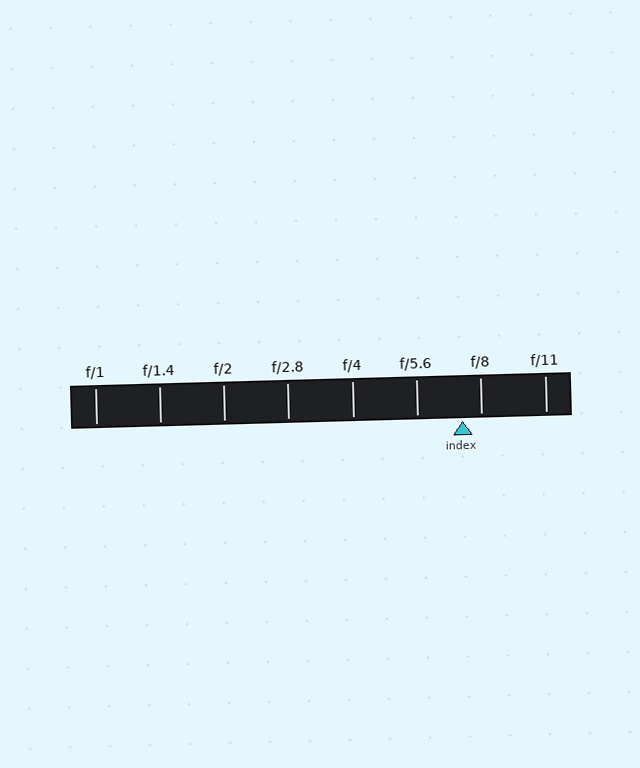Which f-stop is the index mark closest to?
The index mark is closest to f/8.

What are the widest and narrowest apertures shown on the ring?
The widest aperture shown is f/1 and the narrowest is f/11.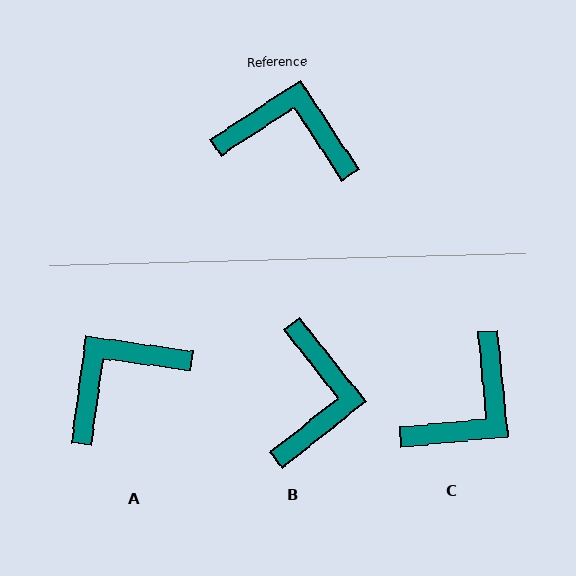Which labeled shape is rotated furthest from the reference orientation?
C, about 118 degrees away.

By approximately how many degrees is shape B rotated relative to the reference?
Approximately 85 degrees clockwise.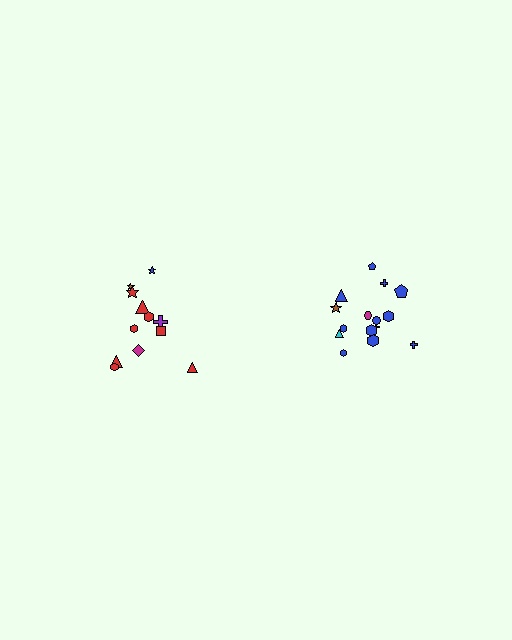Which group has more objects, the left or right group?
The right group.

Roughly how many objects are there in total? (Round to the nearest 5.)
Roughly 25 objects in total.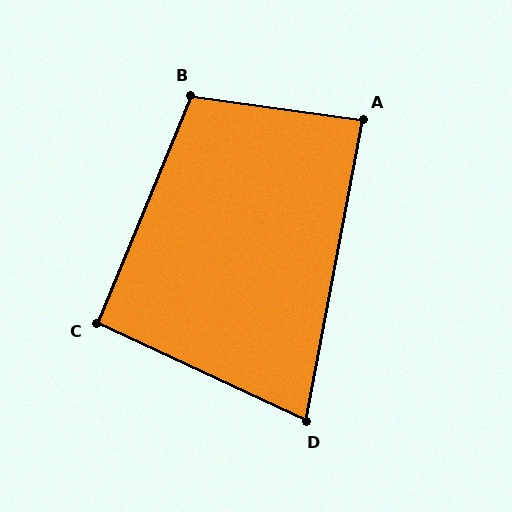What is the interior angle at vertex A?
Approximately 87 degrees (approximately right).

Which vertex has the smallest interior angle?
D, at approximately 76 degrees.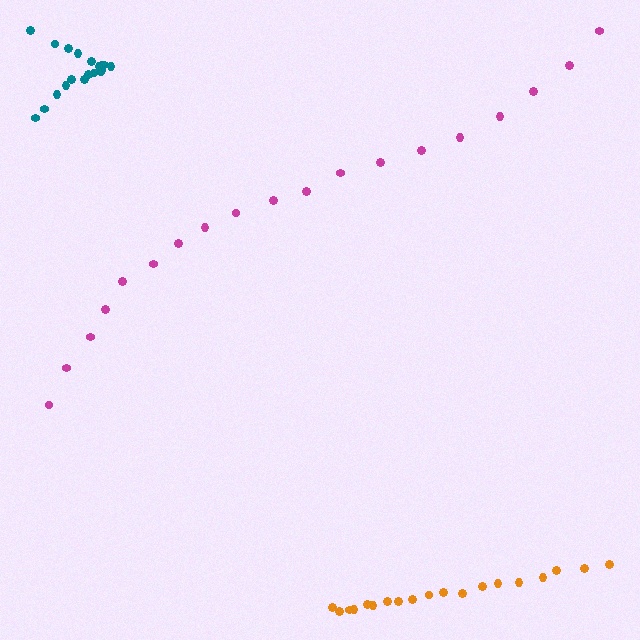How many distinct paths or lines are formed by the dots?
There are 3 distinct paths.